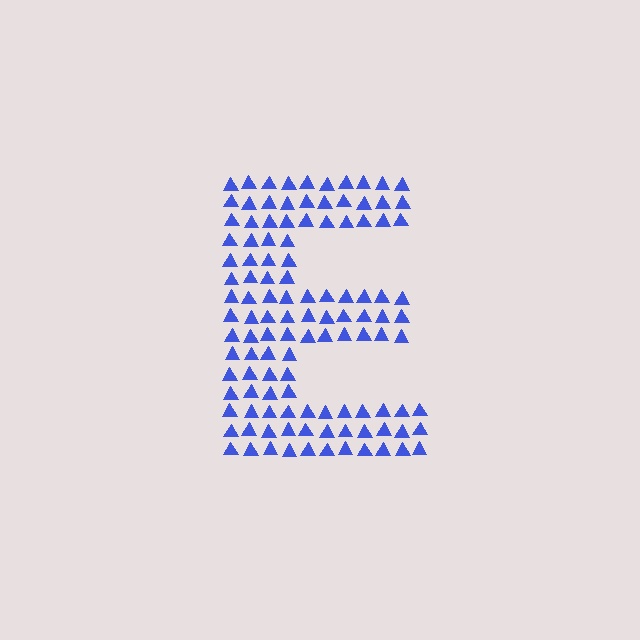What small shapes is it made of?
It is made of small triangles.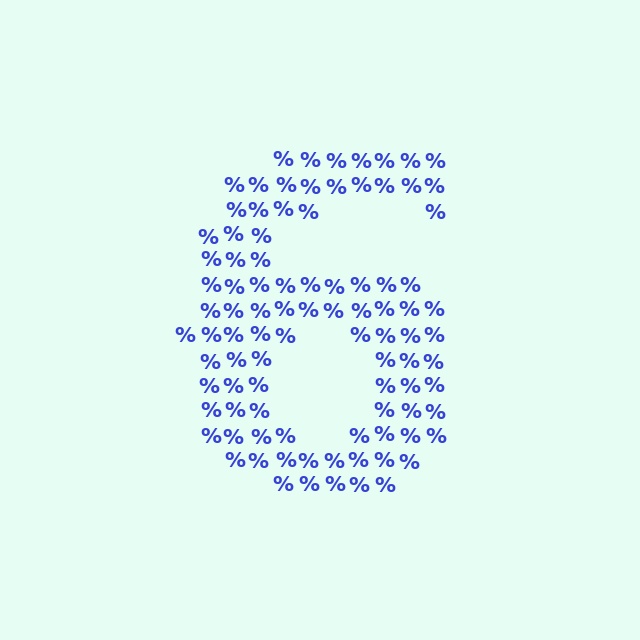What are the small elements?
The small elements are percent signs.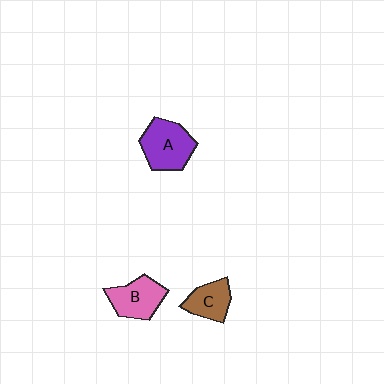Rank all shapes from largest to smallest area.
From largest to smallest: A (purple), B (pink), C (brown).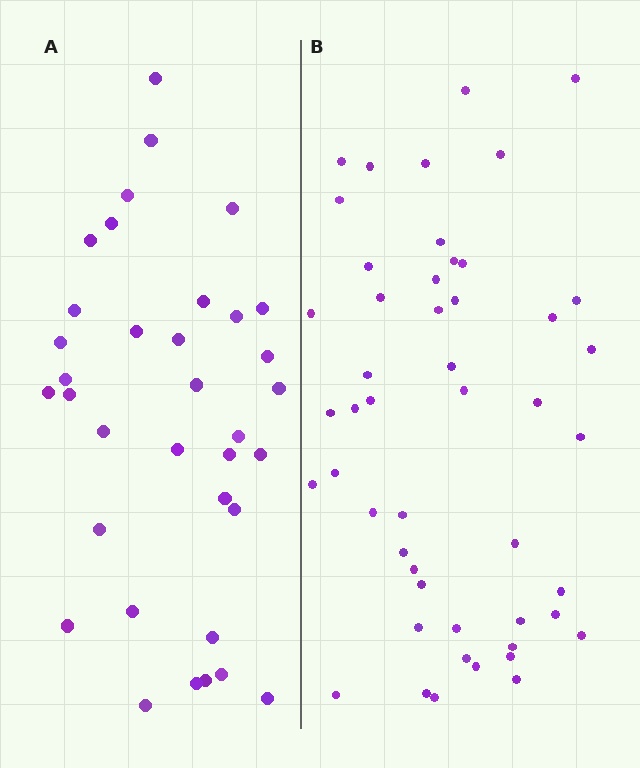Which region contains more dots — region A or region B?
Region B (the right region) has more dots.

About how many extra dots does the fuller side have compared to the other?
Region B has approximately 15 more dots than region A.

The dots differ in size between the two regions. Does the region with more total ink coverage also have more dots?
No. Region A has more total ink coverage because its dots are larger, but region B actually contains more individual dots. Total area can be misleading — the number of items is what matters here.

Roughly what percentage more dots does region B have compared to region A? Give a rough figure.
About 40% more.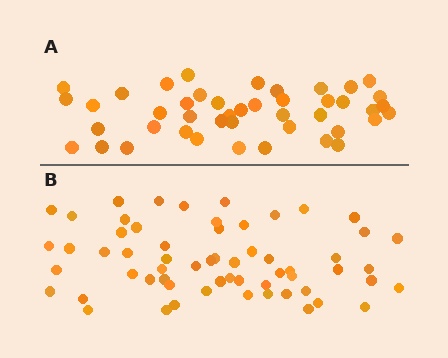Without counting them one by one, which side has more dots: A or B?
Region B (the bottom region) has more dots.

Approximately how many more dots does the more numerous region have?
Region B has approximately 15 more dots than region A.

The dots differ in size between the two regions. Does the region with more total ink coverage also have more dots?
No. Region A has more total ink coverage because its dots are larger, but region B actually contains more individual dots. Total area can be misleading — the number of items is what matters here.